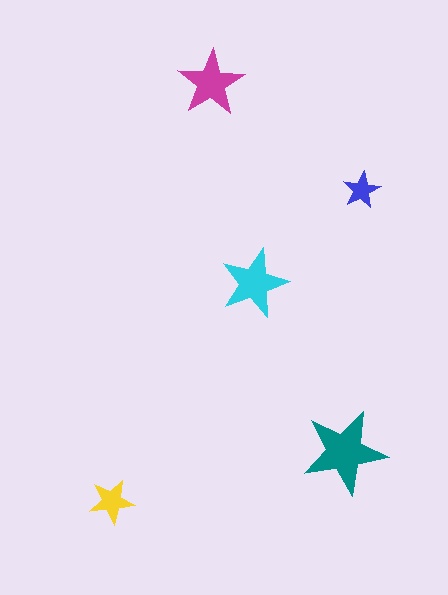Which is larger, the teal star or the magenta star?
The teal one.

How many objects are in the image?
There are 5 objects in the image.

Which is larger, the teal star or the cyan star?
The teal one.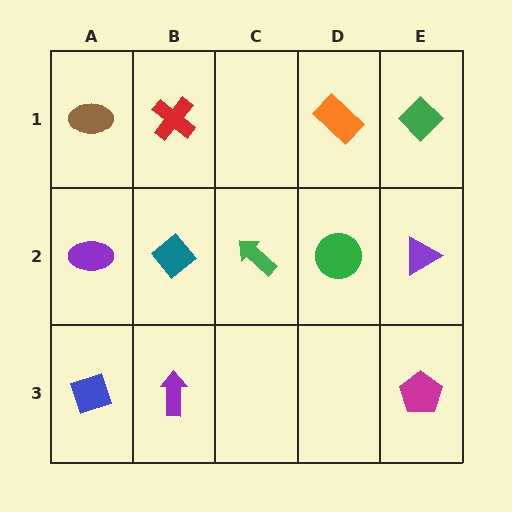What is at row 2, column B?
A teal diamond.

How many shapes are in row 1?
4 shapes.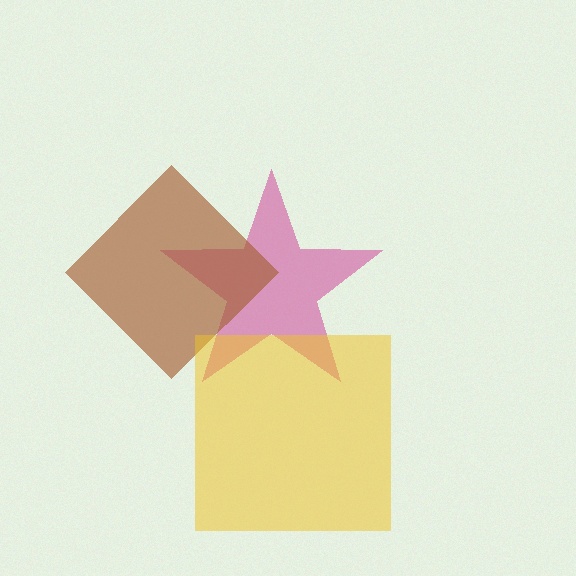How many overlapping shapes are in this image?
There are 3 overlapping shapes in the image.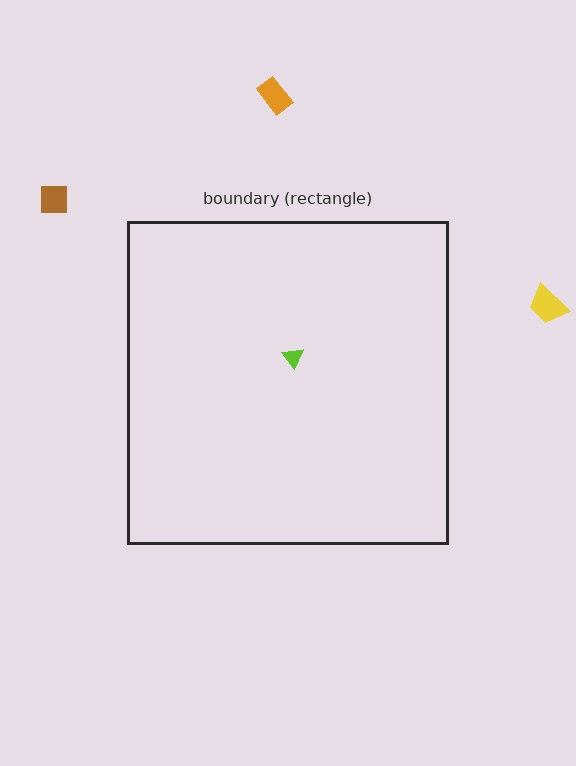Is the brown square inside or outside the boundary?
Outside.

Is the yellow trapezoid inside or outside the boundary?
Outside.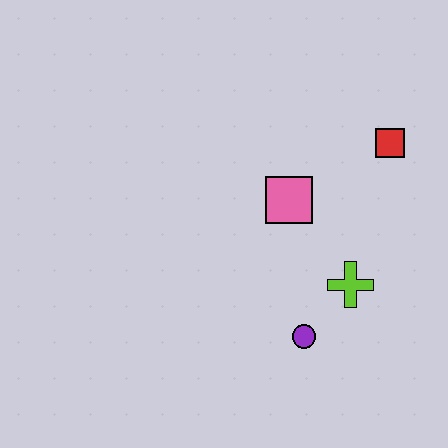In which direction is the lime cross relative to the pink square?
The lime cross is below the pink square.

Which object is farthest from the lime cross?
The red square is farthest from the lime cross.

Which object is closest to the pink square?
The lime cross is closest to the pink square.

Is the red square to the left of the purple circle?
No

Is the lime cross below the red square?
Yes